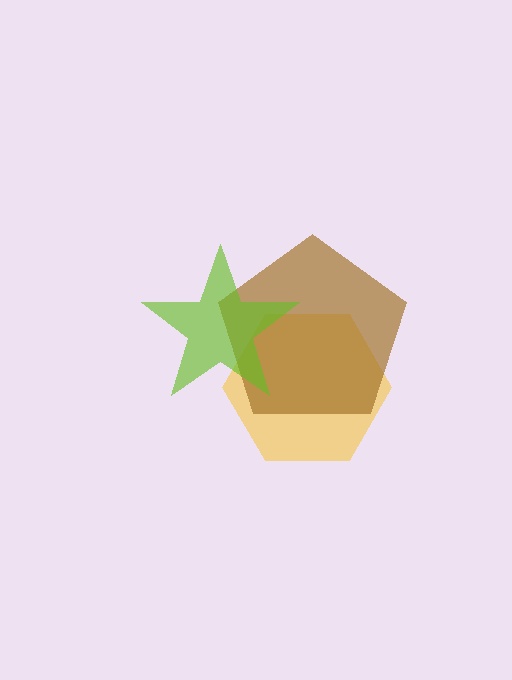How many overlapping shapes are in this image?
There are 3 overlapping shapes in the image.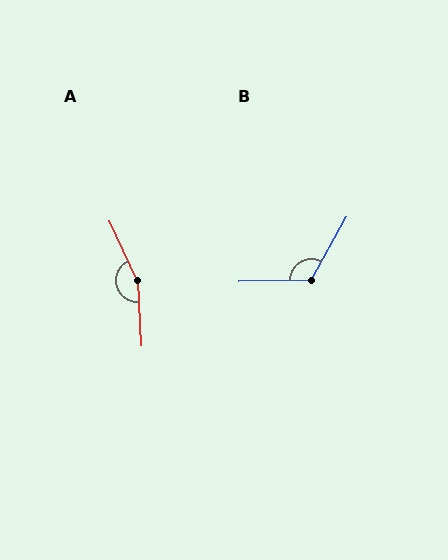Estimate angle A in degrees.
Approximately 158 degrees.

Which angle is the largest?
A, at approximately 158 degrees.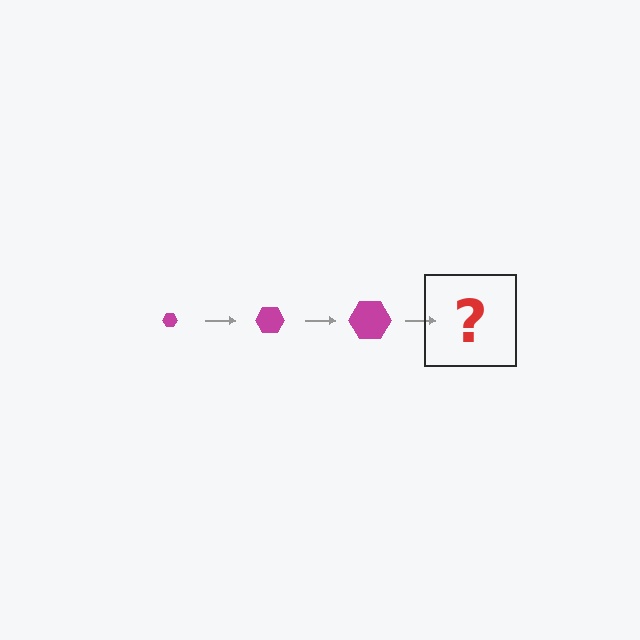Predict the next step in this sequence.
The next step is a magenta hexagon, larger than the previous one.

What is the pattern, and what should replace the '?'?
The pattern is that the hexagon gets progressively larger each step. The '?' should be a magenta hexagon, larger than the previous one.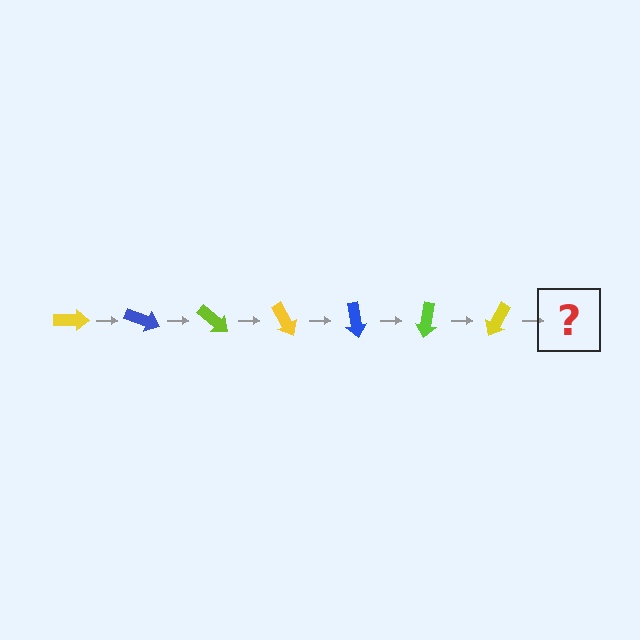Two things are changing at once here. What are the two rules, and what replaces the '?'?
The two rules are that it rotates 20 degrees each step and the color cycles through yellow, blue, and lime. The '?' should be a blue arrow, rotated 140 degrees from the start.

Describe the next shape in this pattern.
It should be a blue arrow, rotated 140 degrees from the start.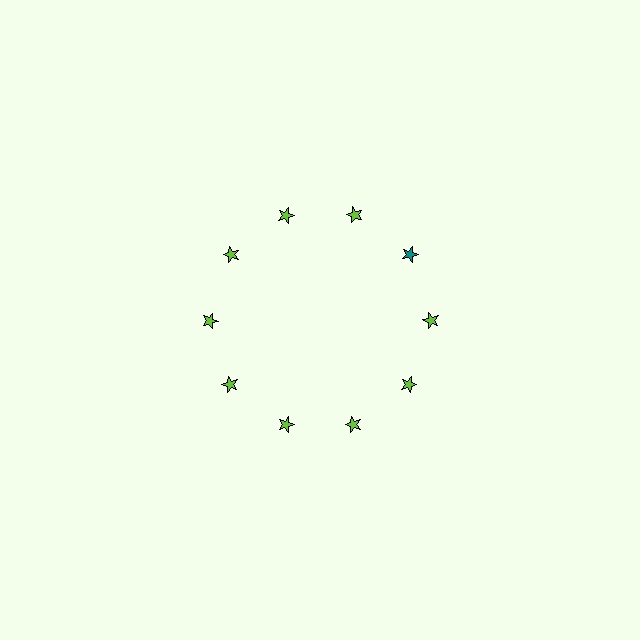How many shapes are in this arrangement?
There are 10 shapes arranged in a ring pattern.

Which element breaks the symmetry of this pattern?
The teal star at roughly the 2 o'clock position breaks the symmetry. All other shapes are lime stars.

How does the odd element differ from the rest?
It has a different color: teal instead of lime.